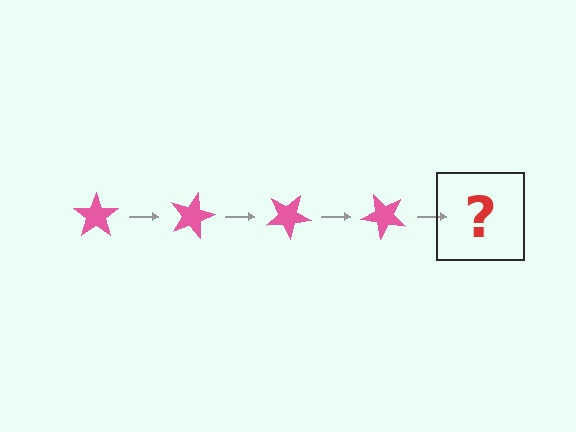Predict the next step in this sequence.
The next step is a pink star rotated 60 degrees.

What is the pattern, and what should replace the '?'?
The pattern is that the star rotates 15 degrees each step. The '?' should be a pink star rotated 60 degrees.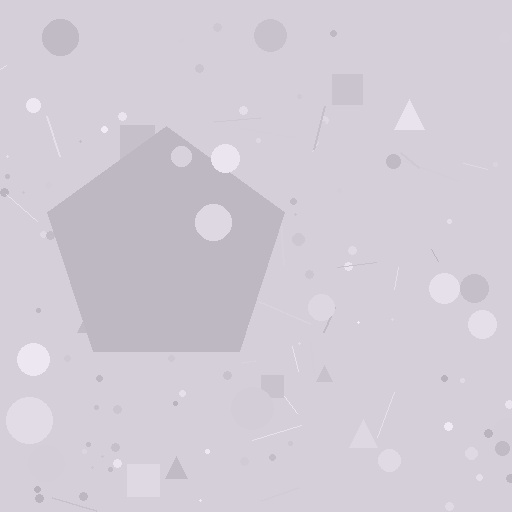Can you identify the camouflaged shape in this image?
The camouflaged shape is a pentagon.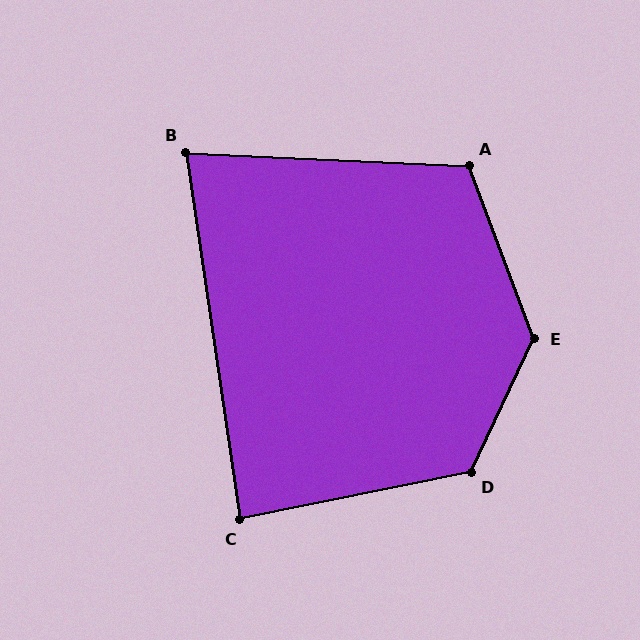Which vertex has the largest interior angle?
E, at approximately 134 degrees.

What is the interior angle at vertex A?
Approximately 113 degrees (obtuse).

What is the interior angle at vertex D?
Approximately 126 degrees (obtuse).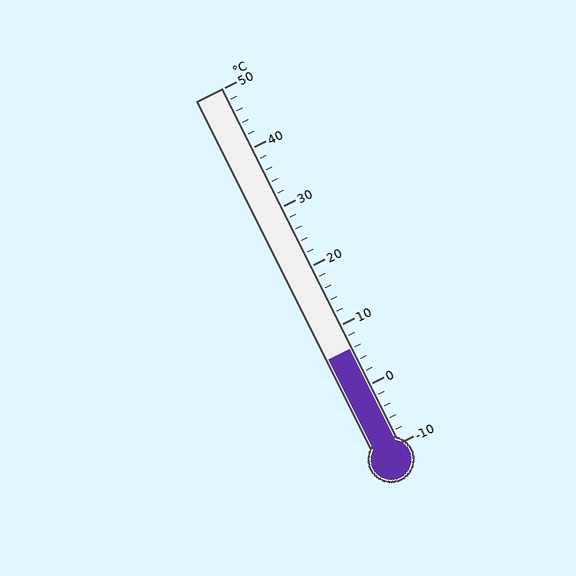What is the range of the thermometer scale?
The thermometer scale ranges from -10°C to 50°C.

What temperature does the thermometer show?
The thermometer shows approximately 6°C.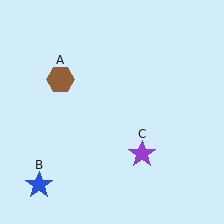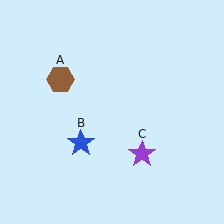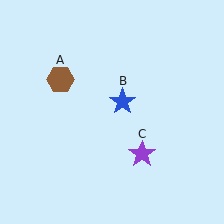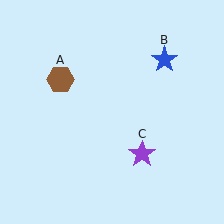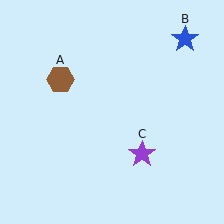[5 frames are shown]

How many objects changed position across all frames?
1 object changed position: blue star (object B).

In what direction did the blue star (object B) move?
The blue star (object B) moved up and to the right.